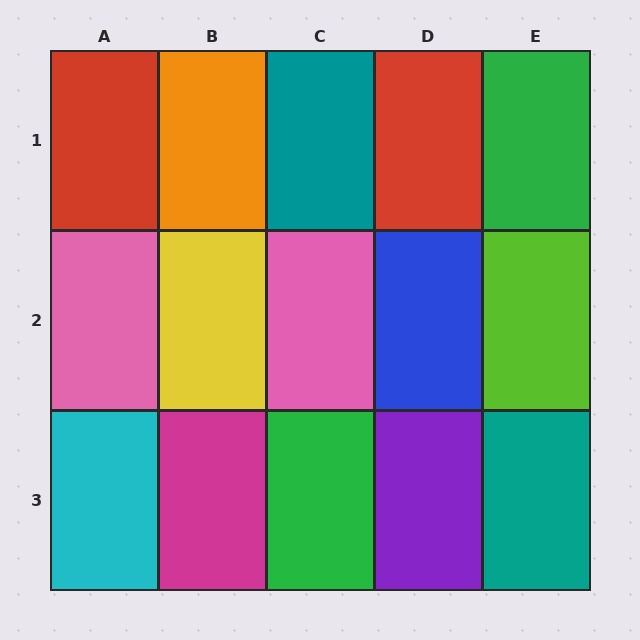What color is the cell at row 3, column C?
Green.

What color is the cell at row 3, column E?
Teal.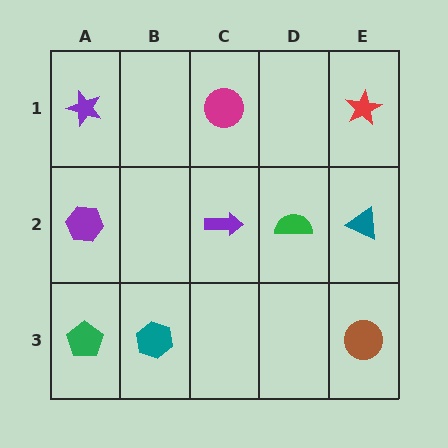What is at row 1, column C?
A magenta circle.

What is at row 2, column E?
A teal triangle.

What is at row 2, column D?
A green semicircle.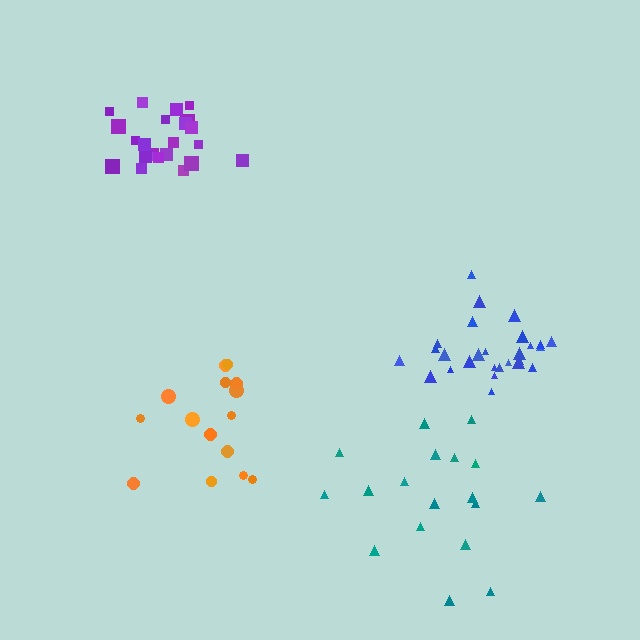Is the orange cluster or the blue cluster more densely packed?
Blue.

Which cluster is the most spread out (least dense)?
Teal.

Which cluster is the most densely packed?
Purple.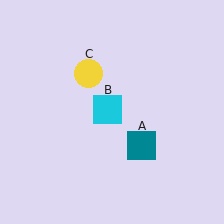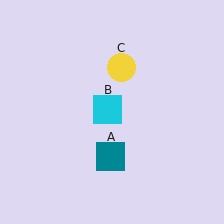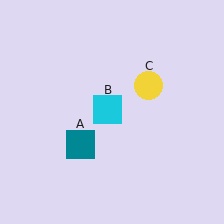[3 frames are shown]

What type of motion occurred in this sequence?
The teal square (object A), yellow circle (object C) rotated clockwise around the center of the scene.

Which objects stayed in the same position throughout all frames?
Cyan square (object B) remained stationary.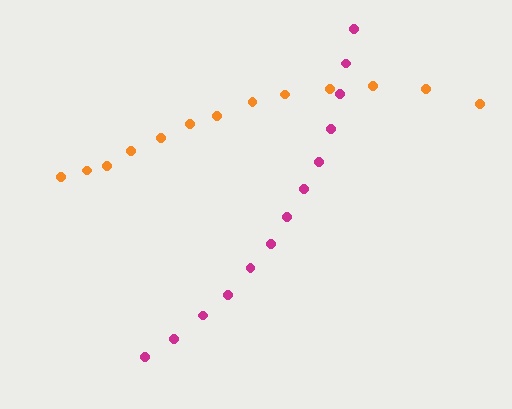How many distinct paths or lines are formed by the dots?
There are 2 distinct paths.